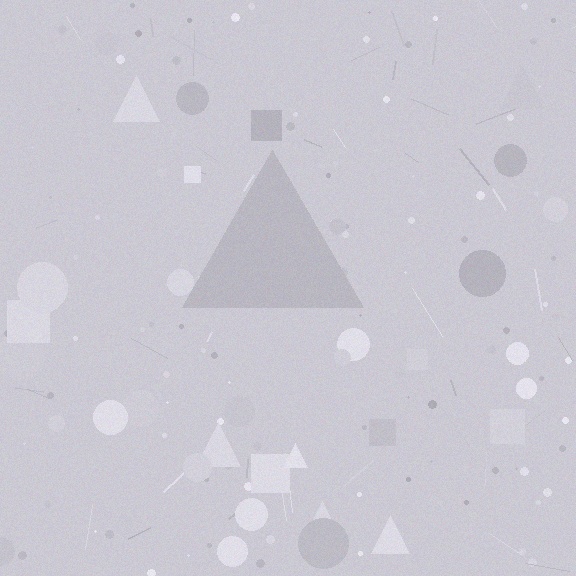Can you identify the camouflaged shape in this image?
The camouflaged shape is a triangle.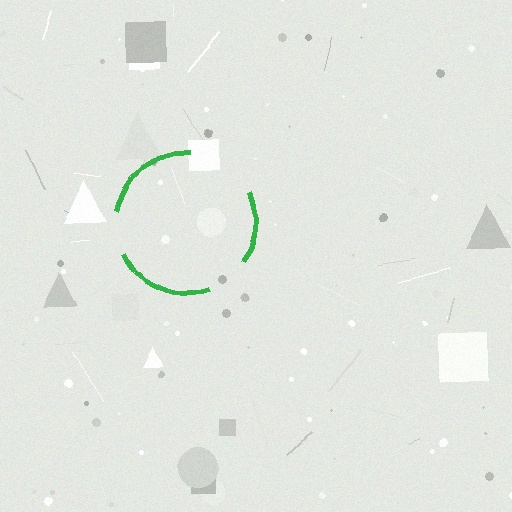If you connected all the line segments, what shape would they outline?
They would outline a circle.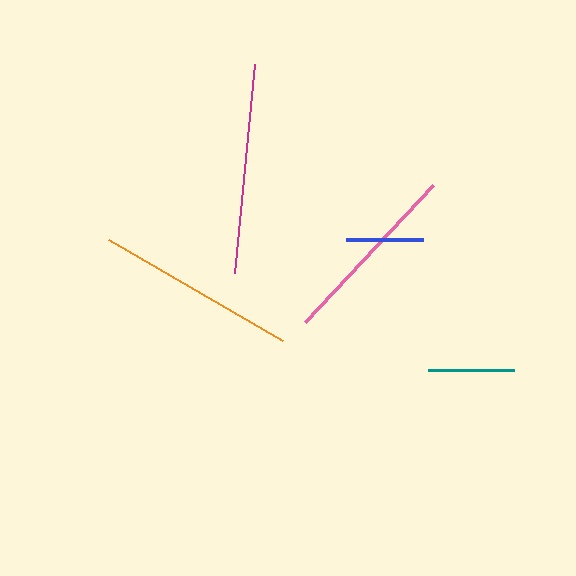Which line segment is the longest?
The magenta line is the longest at approximately 210 pixels.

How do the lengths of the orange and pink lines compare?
The orange and pink lines are approximately the same length.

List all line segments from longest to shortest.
From longest to shortest: magenta, orange, pink, teal, blue.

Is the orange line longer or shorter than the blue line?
The orange line is longer than the blue line.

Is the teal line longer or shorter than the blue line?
The teal line is longer than the blue line.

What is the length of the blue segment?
The blue segment is approximately 77 pixels long.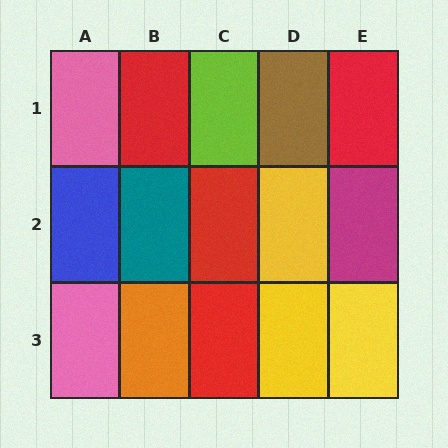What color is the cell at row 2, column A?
Blue.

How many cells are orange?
1 cell is orange.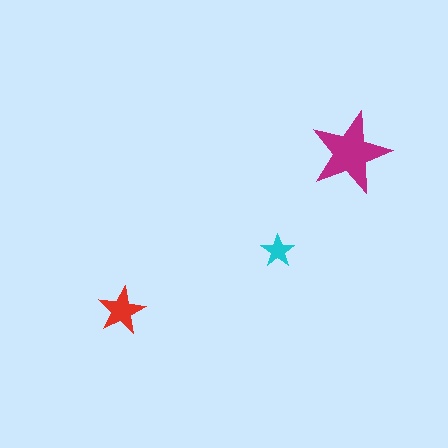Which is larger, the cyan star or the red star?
The red one.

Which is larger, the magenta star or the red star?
The magenta one.